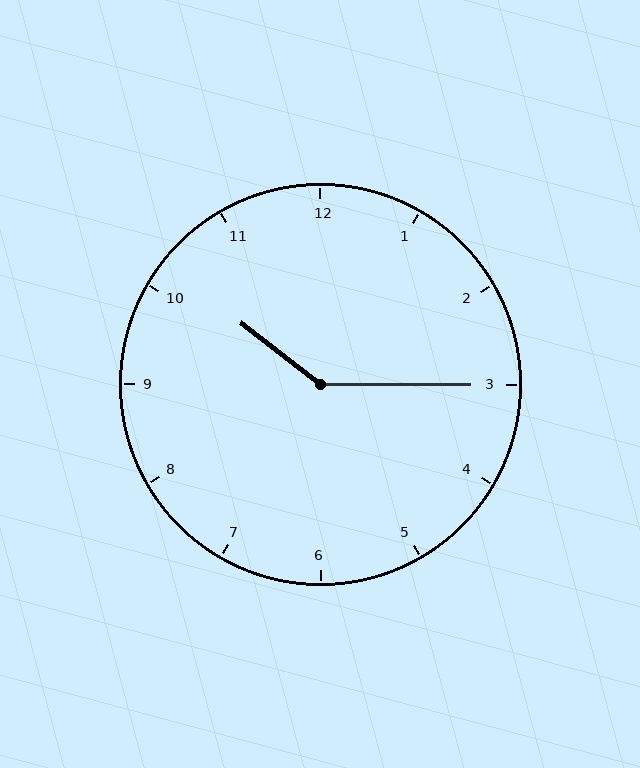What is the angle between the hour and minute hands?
Approximately 142 degrees.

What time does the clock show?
10:15.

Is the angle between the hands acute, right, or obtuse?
It is obtuse.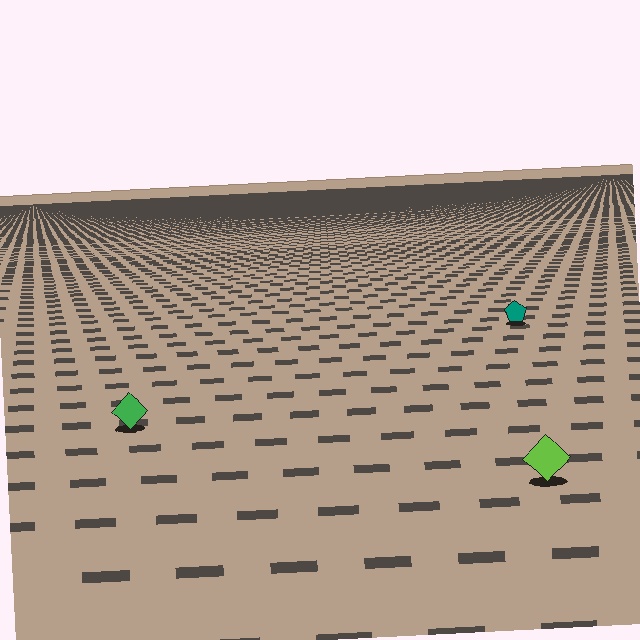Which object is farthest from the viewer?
The teal pentagon is farthest from the viewer. It appears smaller and the ground texture around it is denser.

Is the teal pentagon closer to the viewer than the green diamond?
No. The green diamond is closer — you can tell from the texture gradient: the ground texture is coarser near it.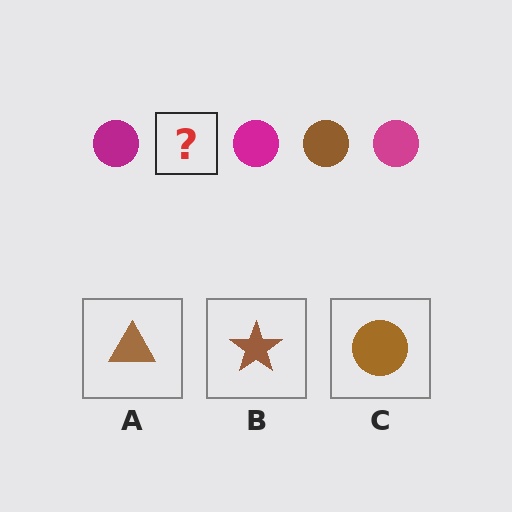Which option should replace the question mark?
Option C.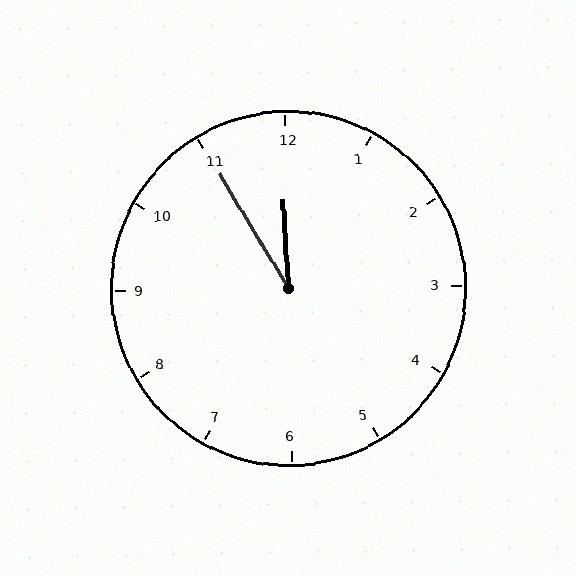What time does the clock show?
11:55.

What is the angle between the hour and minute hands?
Approximately 28 degrees.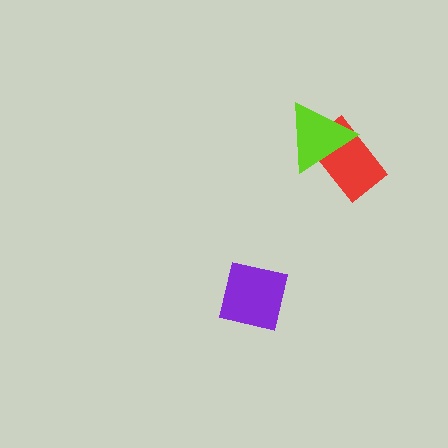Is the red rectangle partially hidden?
Yes, it is partially covered by another shape.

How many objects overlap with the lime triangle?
1 object overlaps with the lime triangle.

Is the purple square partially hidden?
No, no other shape covers it.